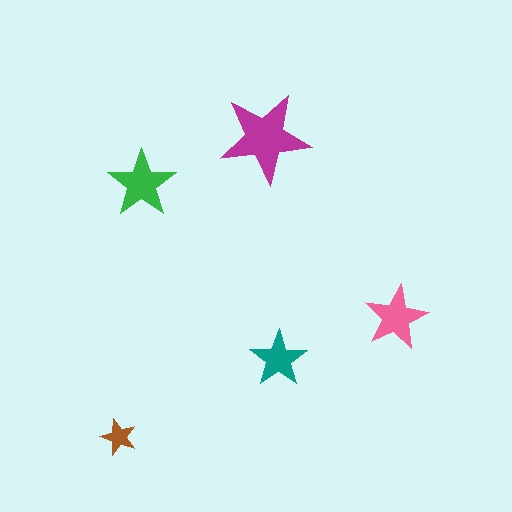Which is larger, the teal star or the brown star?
The teal one.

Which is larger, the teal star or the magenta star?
The magenta one.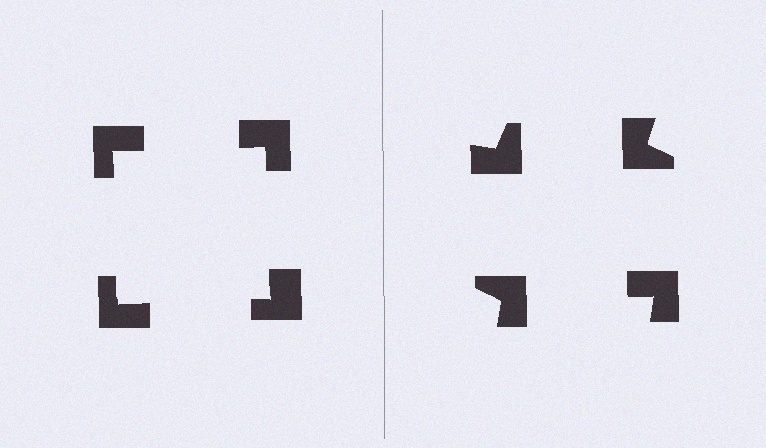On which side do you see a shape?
An illusory square appears on the left side. On the right side the wedge cuts are rotated, so no coherent shape forms.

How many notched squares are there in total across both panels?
8 — 4 on each side.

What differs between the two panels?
The notched squares are positioned identically on both sides; only the wedge orientations differ. On the left they align to a square; on the right they are misaligned.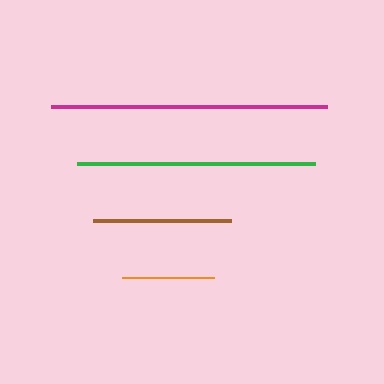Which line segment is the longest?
The magenta line is the longest at approximately 276 pixels.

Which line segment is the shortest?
The orange line is the shortest at approximately 92 pixels.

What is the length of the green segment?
The green segment is approximately 238 pixels long.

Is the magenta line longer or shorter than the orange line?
The magenta line is longer than the orange line.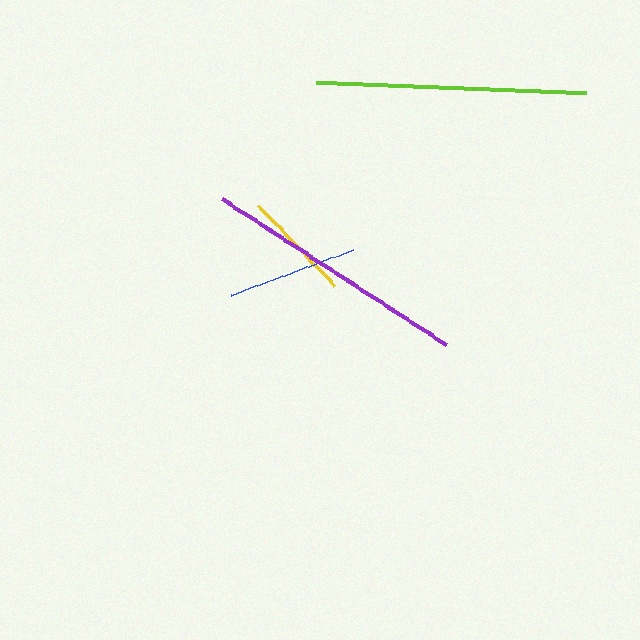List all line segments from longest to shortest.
From longest to shortest: lime, purple, blue, yellow.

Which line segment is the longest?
The lime line is the longest at approximately 270 pixels.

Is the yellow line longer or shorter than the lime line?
The lime line is longer than the yellow line.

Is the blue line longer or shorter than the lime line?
The lime line is longer than the blue line.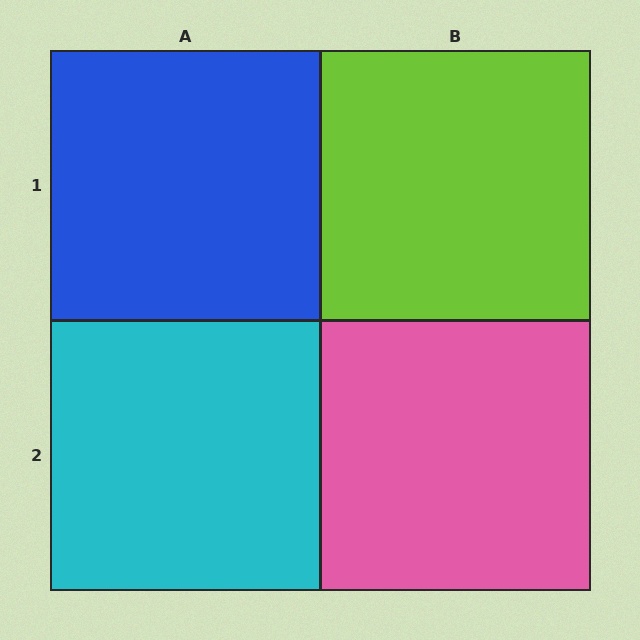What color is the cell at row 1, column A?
Blue.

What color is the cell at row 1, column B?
Lime.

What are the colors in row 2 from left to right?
Cyan, pink.